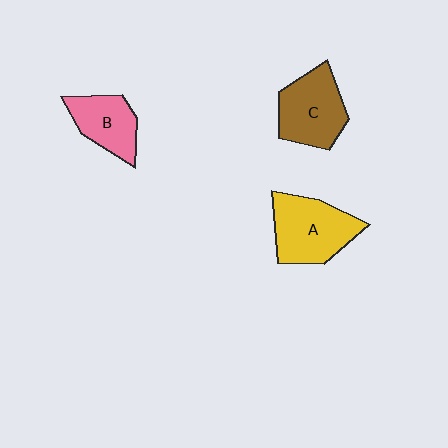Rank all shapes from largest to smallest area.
From largest to smallest: A (yellow), C (brown), B (pink).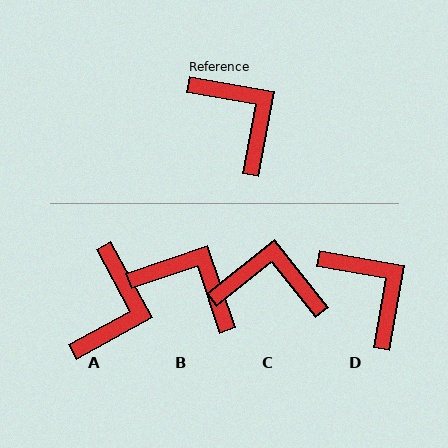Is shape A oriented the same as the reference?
No, it is off by about 51 degrees.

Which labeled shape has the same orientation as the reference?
D.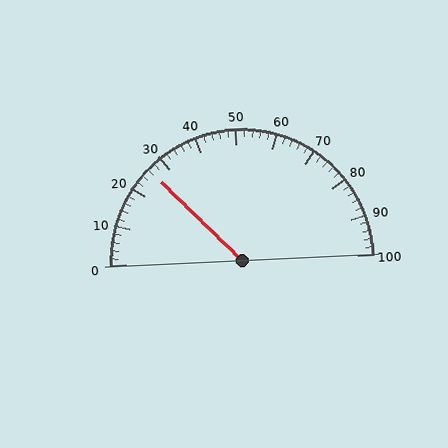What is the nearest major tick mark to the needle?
The nearest major tick mark is 30.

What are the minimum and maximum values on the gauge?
The gauge ranges from 0 to 100.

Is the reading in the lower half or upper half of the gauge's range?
The reading is in the lower half of the range (0 to 100).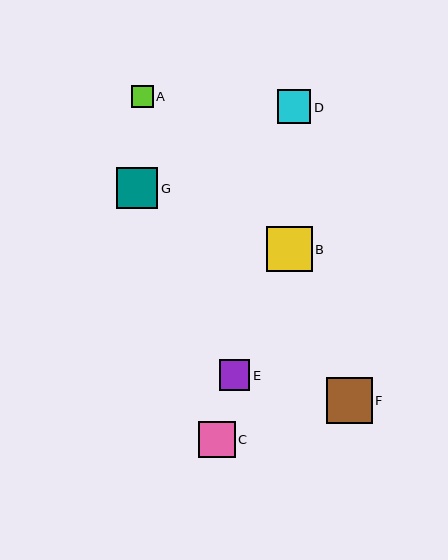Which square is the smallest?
Square A is the smallest with a size of approximately 22 pixels.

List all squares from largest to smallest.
From largest to smallest: F, B, G, C, D, E, A.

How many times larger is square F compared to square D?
Square F is approximately 1.4 times the size of square D.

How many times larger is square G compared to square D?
Square G is approximately 1.2 times the size of square D.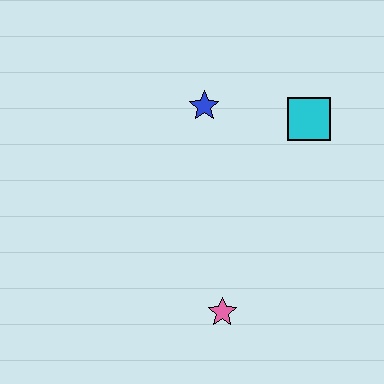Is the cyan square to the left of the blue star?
No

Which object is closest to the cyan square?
The blue star is closest to the cyan square.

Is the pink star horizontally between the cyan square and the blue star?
Yes